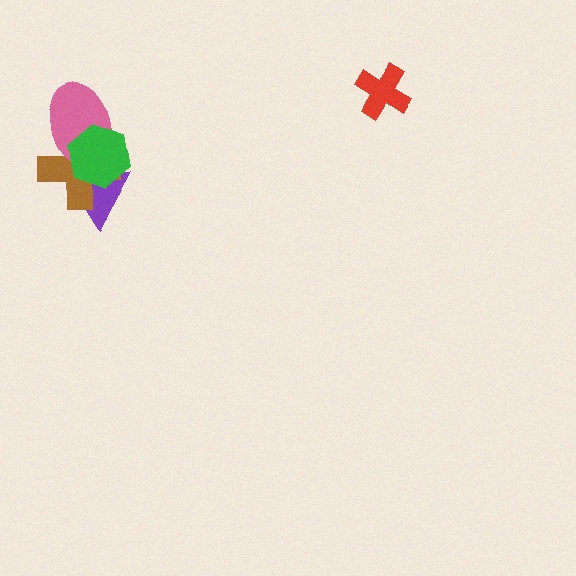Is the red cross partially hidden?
No, no other shape covers it.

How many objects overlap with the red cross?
0 objects overlap with the red cross.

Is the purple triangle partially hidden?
Yes, it is partially covered by another shape.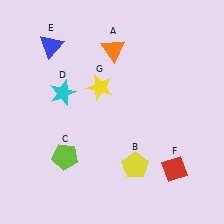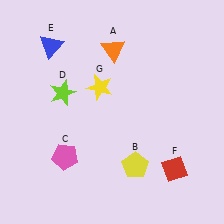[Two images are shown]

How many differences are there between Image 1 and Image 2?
There are 2 differences between the two images.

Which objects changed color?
C changed from lime to pink. D changed from cyan to lime.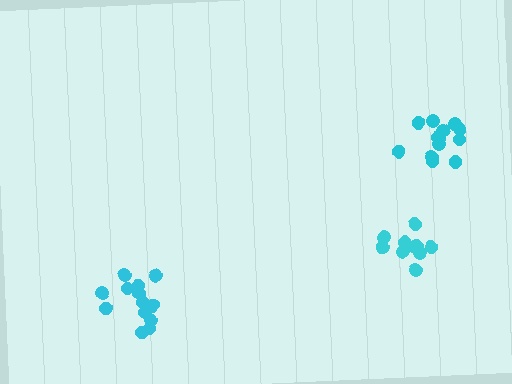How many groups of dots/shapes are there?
There are 3 groups.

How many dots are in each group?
Group 1: 14 dots, Group 2: 10 dots, Group 3: 13 dots (37 total).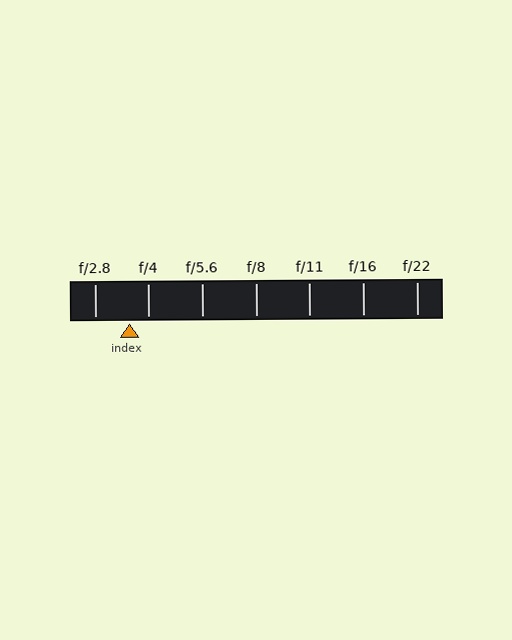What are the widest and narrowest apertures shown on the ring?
The widest aperture shown is f/2.8 and the narrowest is f/22.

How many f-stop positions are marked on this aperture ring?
There are 7 f-stop positions marked.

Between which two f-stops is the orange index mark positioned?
The index mark is between f/2.8 and f/4.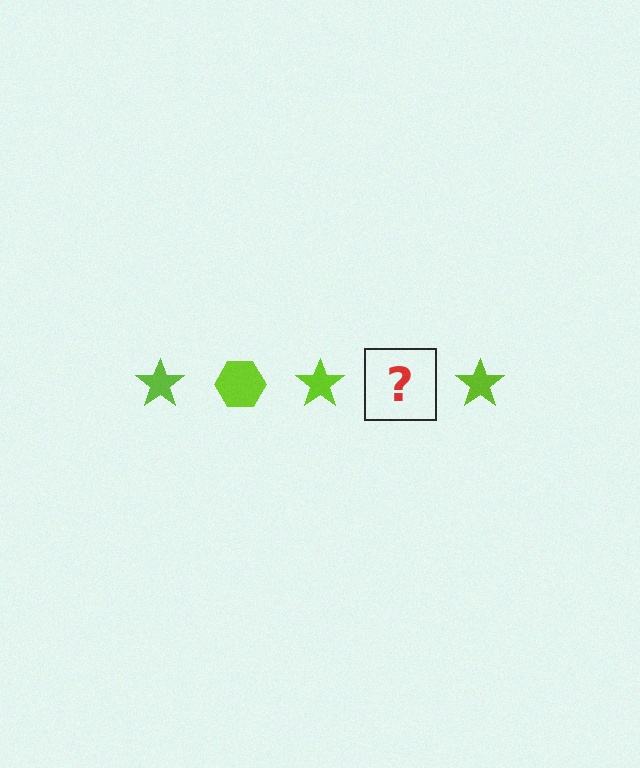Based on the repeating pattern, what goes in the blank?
The blank should be a lime hexagon.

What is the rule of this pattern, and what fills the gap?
The rule is that the pattern cycles through star, hexagon shapes in lime. The gap should be filled with a lime hexagon.